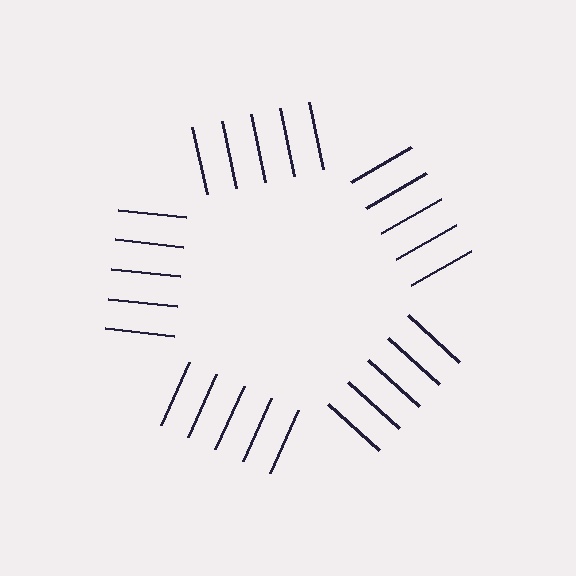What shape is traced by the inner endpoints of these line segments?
An illusory pentagon — the line segments terminate on its edges but no continuous stroke is drawn.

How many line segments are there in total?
25 — 5 along each of the 5 edges.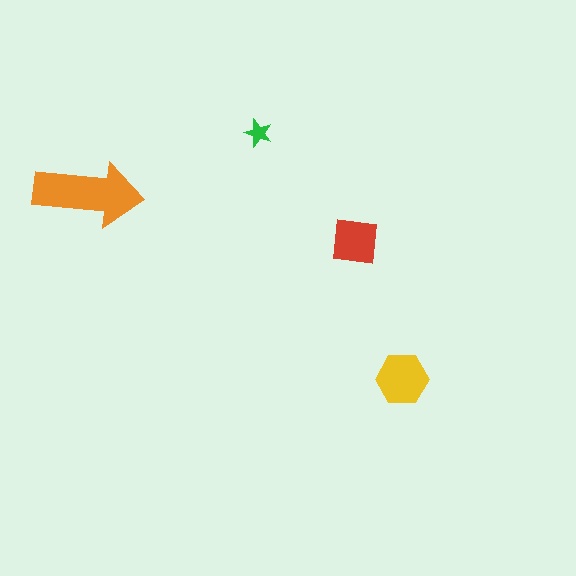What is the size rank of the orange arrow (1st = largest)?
1st.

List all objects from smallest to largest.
The green star, the red square, the yellow hexagon, the orange arrow.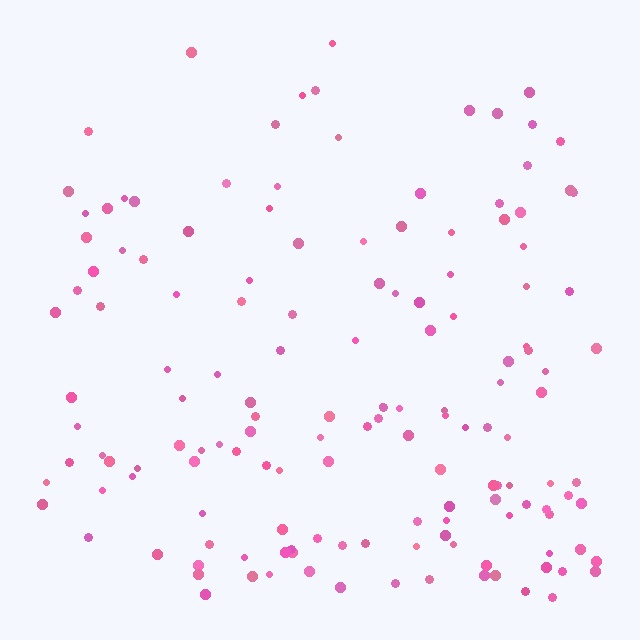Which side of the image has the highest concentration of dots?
The bottom.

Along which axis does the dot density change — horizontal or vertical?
Vertical.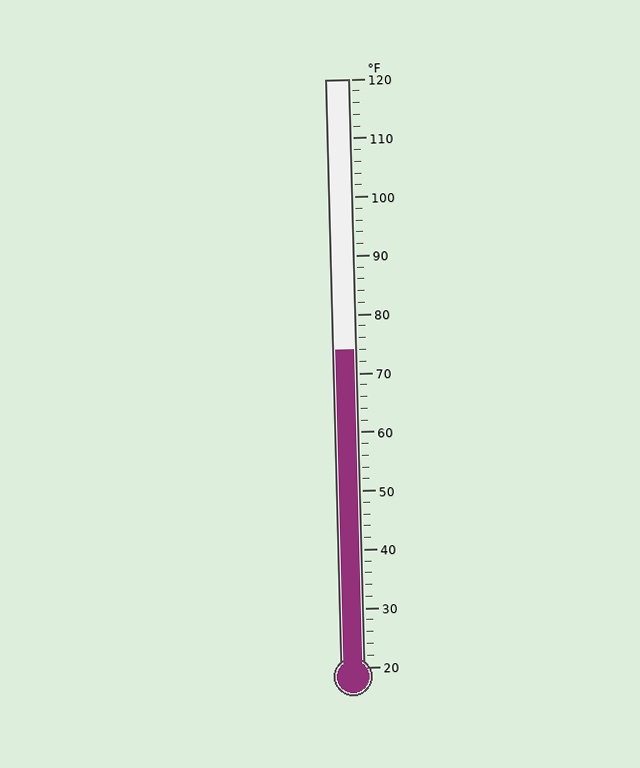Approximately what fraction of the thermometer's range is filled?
The thermometer is filled to approximately 55% of its range.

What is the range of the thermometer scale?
The thermometer scale ranges from 20°F to 120°F.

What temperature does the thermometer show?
The thermometer shows approximately 74°F.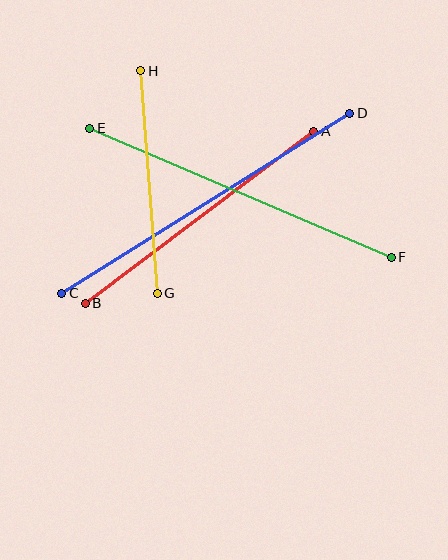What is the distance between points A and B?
The distance is approximately 286 pixels.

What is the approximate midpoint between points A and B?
The midpoint is at approximately (199, 217) pixels.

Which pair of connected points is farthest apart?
Points C and D are farthest apart.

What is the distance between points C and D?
The distance is approximately 339 pixels.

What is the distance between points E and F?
The distance is approximately 328 pixels.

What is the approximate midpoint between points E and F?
The midpoint is at approximately (240, 193) pixels.